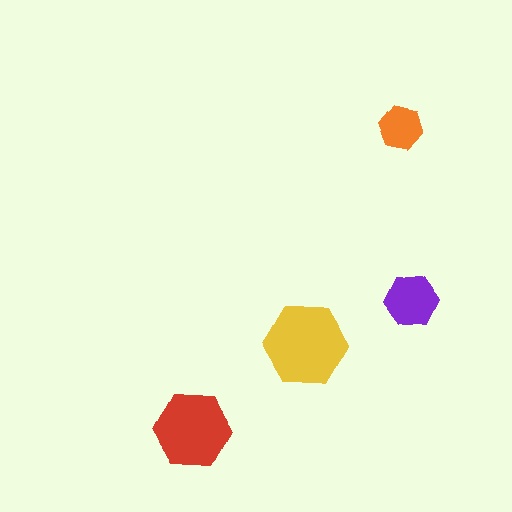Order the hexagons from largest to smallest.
the yellow one, the red one, the purple one, the orange one.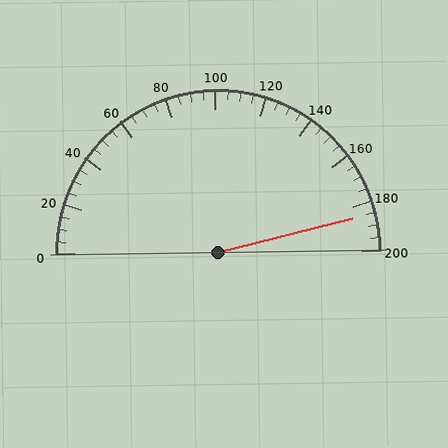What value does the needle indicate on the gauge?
The needle indicates approximately 185.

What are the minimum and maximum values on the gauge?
The gauge ranges from 0 to 200.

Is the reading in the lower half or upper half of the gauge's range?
The reading is in the upper half of the range (0 to 200).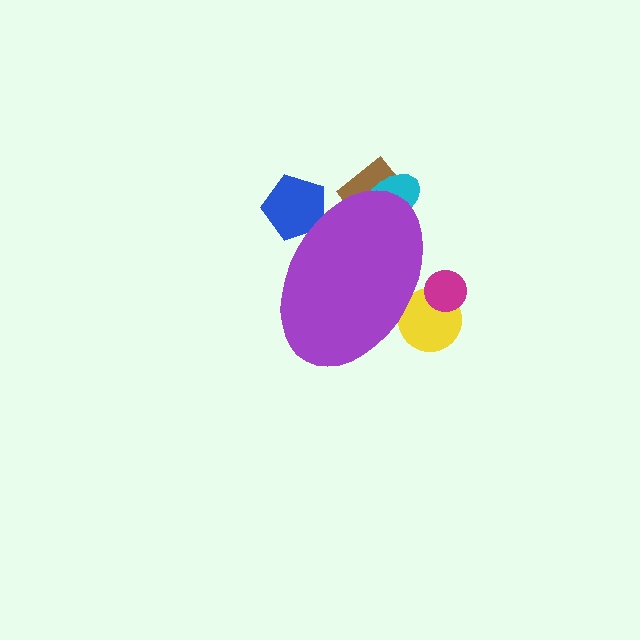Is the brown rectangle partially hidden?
Yes, the brown rectangle is partially hidden behind the purple ellipse.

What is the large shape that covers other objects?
A purple ellipse.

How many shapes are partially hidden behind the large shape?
5 shapes are partially hidden.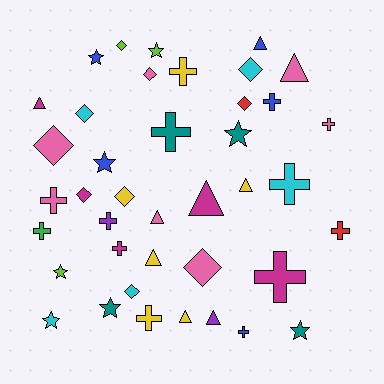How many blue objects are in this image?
There are 5 blue objects.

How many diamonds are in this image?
There are 10 diamonds.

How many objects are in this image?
There are 40 objects.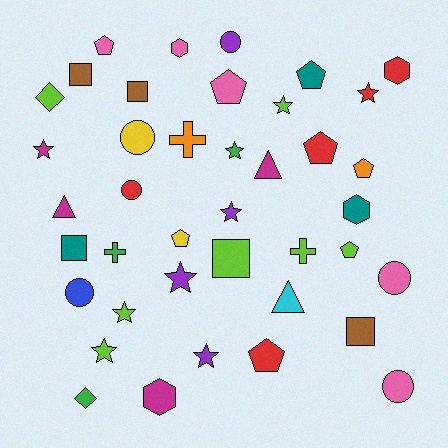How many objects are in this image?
There are 40 objects.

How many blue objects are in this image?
There is 1 blue object.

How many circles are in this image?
There are 6 circles.